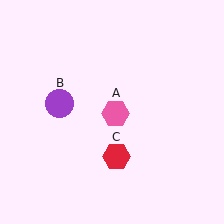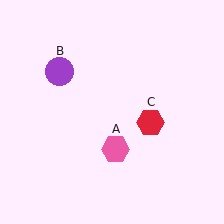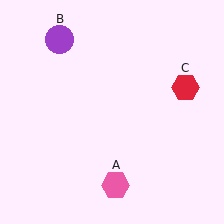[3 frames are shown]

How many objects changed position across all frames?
3 objects changed position: pink hexagon (object A), purple circle (object B), red hexagon (object C).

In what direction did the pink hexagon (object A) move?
The pink hexagon (object A) moved down.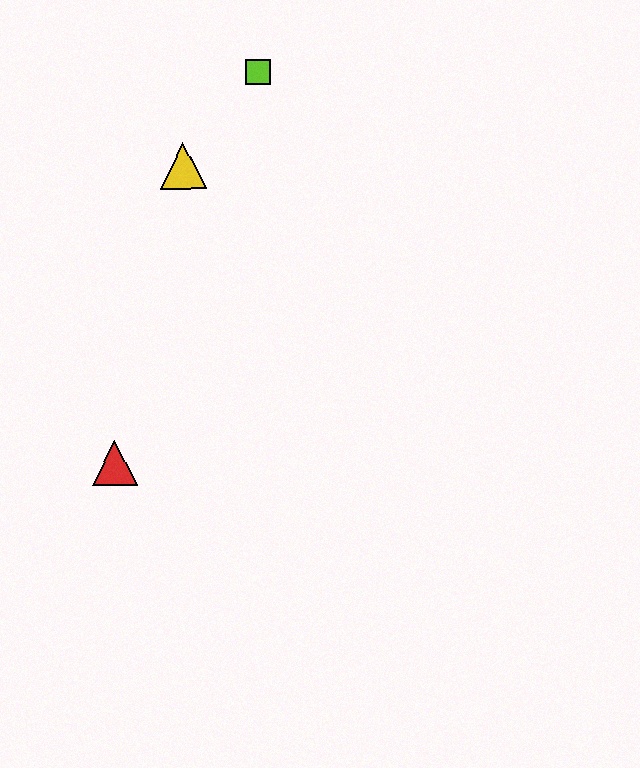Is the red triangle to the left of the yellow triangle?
Yes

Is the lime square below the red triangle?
No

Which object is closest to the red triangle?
The yellow triangle is closest to the red triangle.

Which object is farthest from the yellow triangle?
The red triangle is farthest from the yellow triangle.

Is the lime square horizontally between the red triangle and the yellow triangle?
No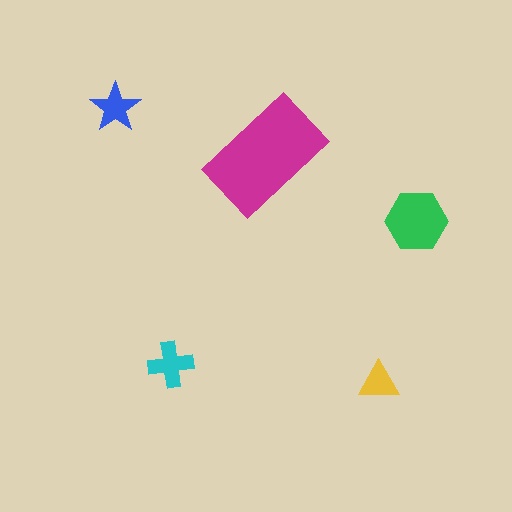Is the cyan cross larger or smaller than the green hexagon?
Smaller.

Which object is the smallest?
The yellow triangle.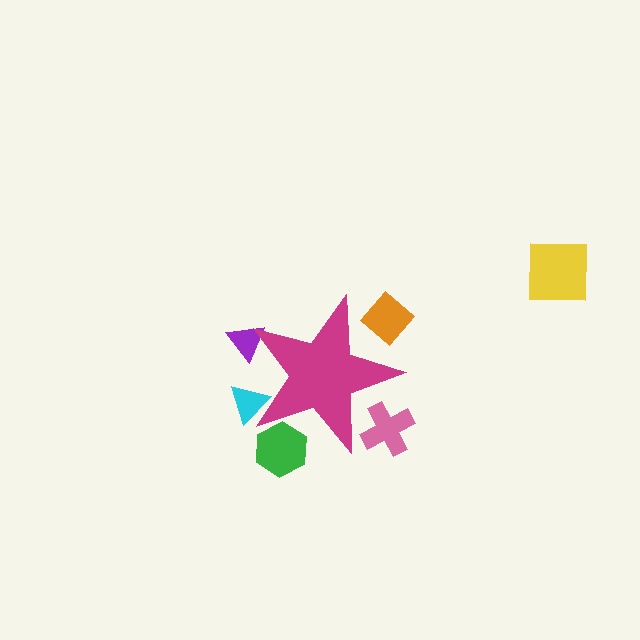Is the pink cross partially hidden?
Yes, the pink cross is partially hidden behind the magenta star.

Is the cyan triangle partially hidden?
Yes, the cyan triangle is partially hidden behind the magenta star.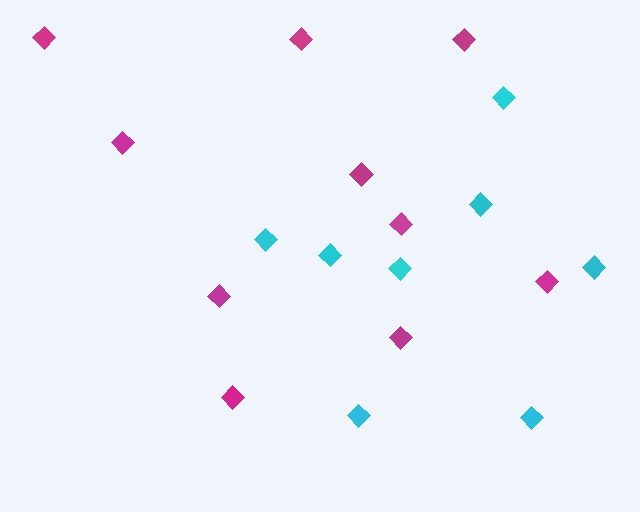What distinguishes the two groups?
There are 2 groups: one group of magenta diamonds (10) and one group of cyan diamonds (8).